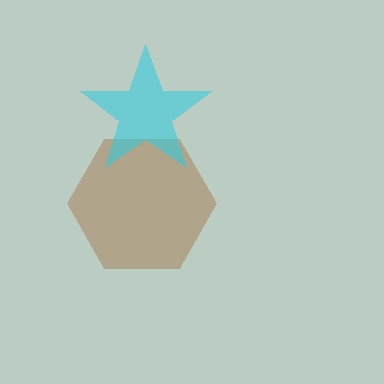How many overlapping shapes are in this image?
There are 2 overlapping shapes in the image.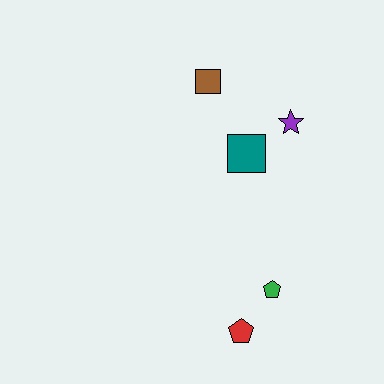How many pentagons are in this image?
There are 2 pentagons.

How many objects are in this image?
There are 5 objects.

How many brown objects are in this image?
There is 1 brown object.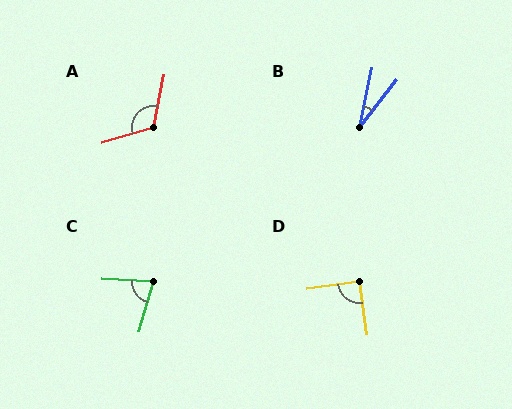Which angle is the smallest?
B, at approximately 27 degrees.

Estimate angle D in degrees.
Approximately 92 degrees.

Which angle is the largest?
A, at approximately 118 degrees.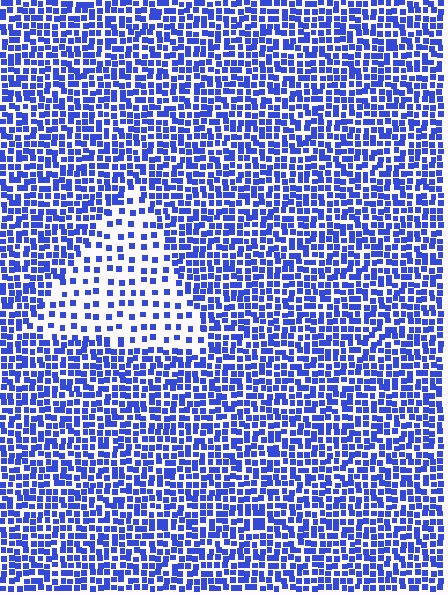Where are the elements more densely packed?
The elements are more densely packed outside the triangle boundary.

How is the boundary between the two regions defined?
The boundary is defined by a change in element density (approximately 2.4x ratio). All elements are the same color, size, and shape.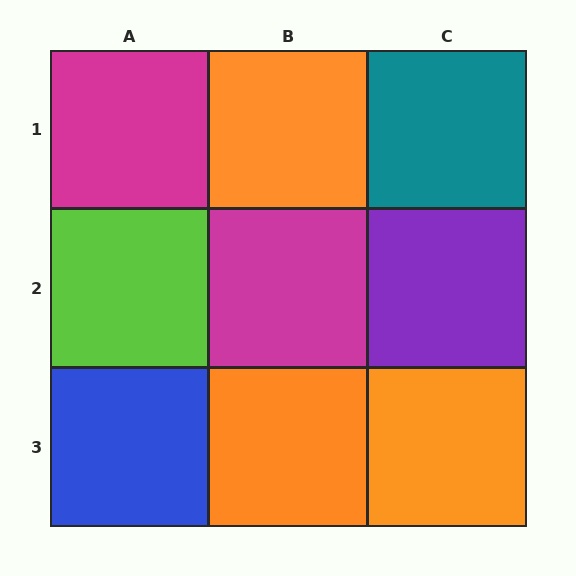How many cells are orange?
3 cells are orange.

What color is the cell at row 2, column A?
Lime.